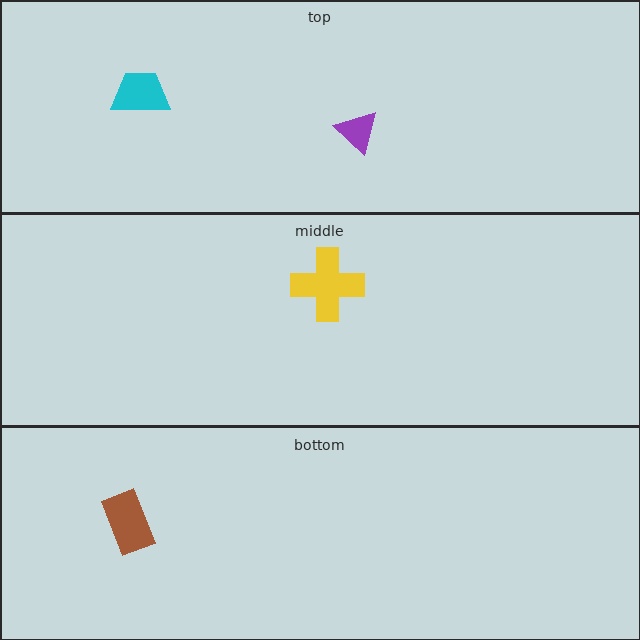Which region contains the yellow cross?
The middle region.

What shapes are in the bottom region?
The brown rectangle.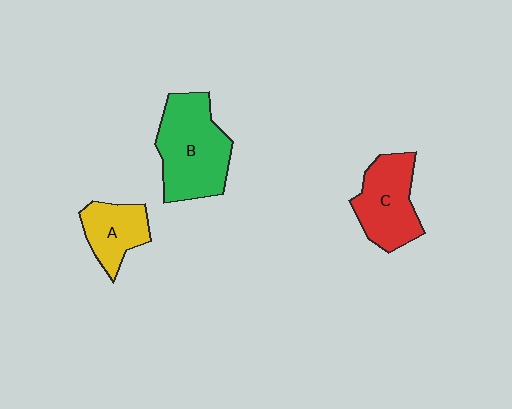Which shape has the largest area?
Shape B (green).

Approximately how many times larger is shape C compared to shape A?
Approximately 1.4 times.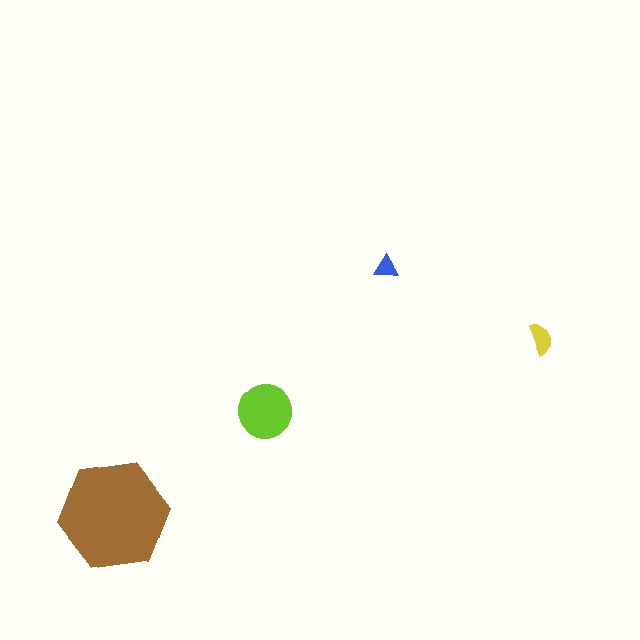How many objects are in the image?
There are 4 objects in the image.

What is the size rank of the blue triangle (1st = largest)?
4th.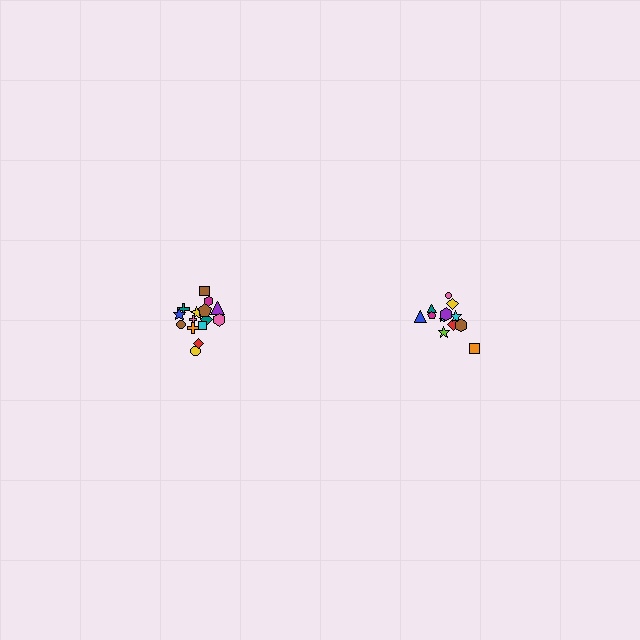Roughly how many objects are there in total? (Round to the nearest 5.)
Roughly 25 objects in total.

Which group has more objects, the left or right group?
The left group.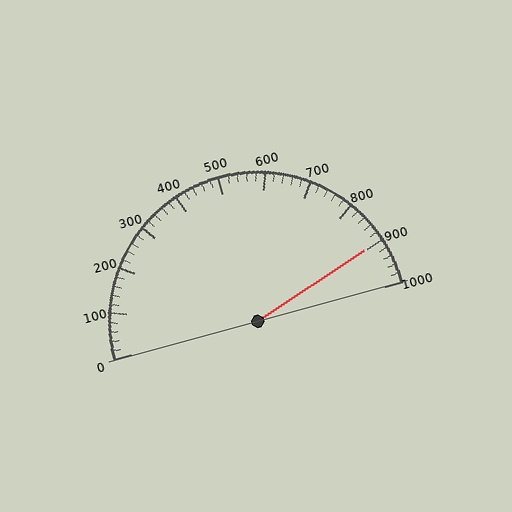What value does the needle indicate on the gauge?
The needle indicates approximately 900.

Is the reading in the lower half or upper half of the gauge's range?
The reading is in the upper half of the range (0 to 1000).